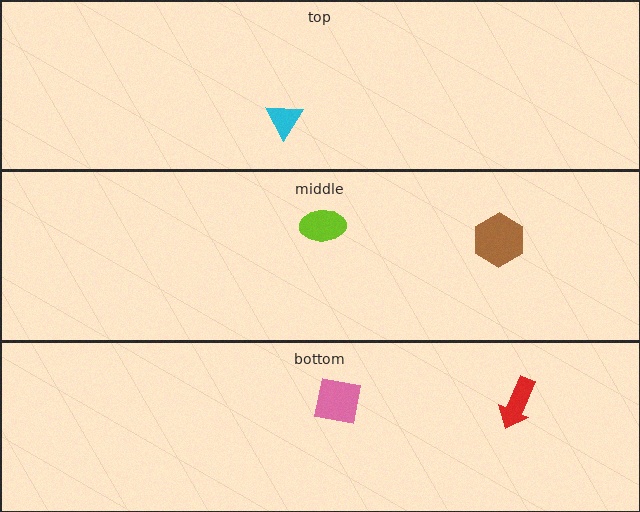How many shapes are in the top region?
1.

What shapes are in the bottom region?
The pink square, the red arrow.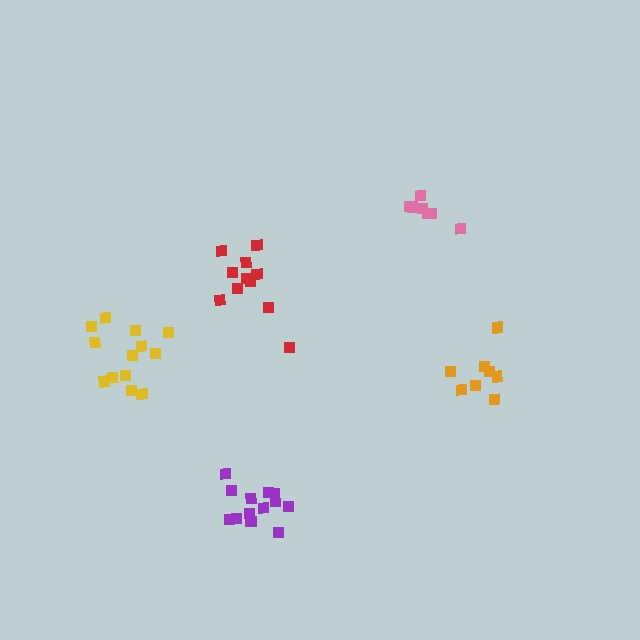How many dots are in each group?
Group 1: 7 dots, Group 2: 8 dots, Group 3: 13 dots, Group 4: 11 dots, Group 5: 13 dots (52 total).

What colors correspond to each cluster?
The clusters are colored: pink, orange, purple, red, yellow.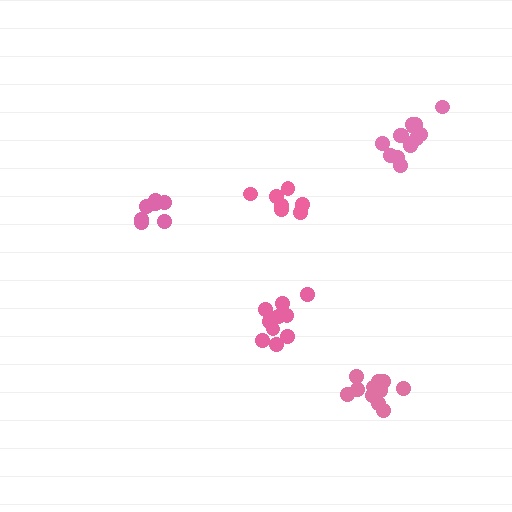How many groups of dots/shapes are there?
There are 5 groups.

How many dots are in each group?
Group 1: 7 dots, Group 2: 13 dots, Group 3: 10 dots, Group 4: 12 dots, Group 5: 7 dots (49 total).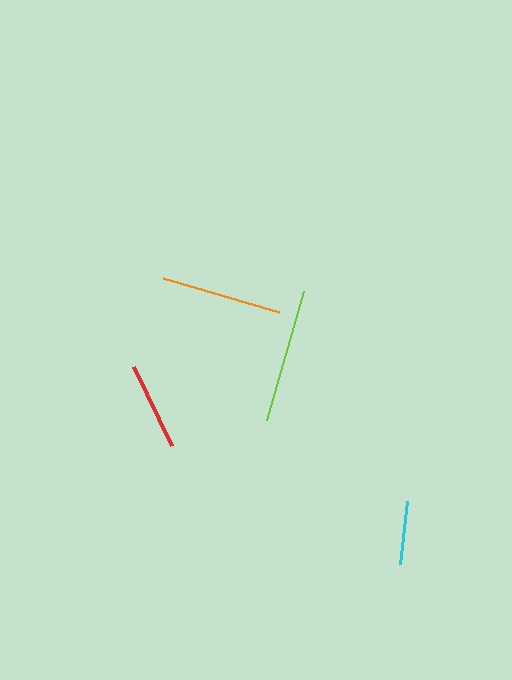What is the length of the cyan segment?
The cyan segment is approximately 63 pixels long.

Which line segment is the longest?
The lime line is the longest at approximately 134 pixels.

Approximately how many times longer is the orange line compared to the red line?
The orange line is approximately 1.4 times the length of the red line.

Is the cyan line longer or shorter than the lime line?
The lime line is longer than the cyan line.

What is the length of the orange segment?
The orange segment is approximately 121 pixels long.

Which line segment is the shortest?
The cyan line is the shortest at approximately 63 pixels.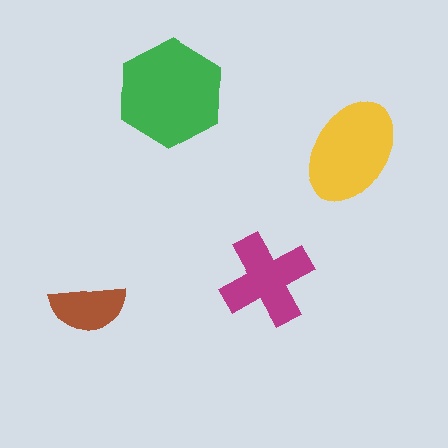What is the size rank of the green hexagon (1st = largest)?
1st.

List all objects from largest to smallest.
The green hexagon, the yellow ellipse, the magenta cross, the brown semicircle.